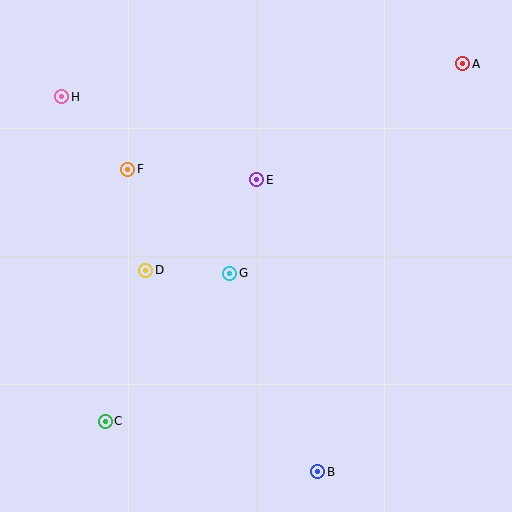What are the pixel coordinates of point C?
Point C is at (105, 421).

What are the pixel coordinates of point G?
Point G is at (230, 273).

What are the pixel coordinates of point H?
Point H is at (62, 97).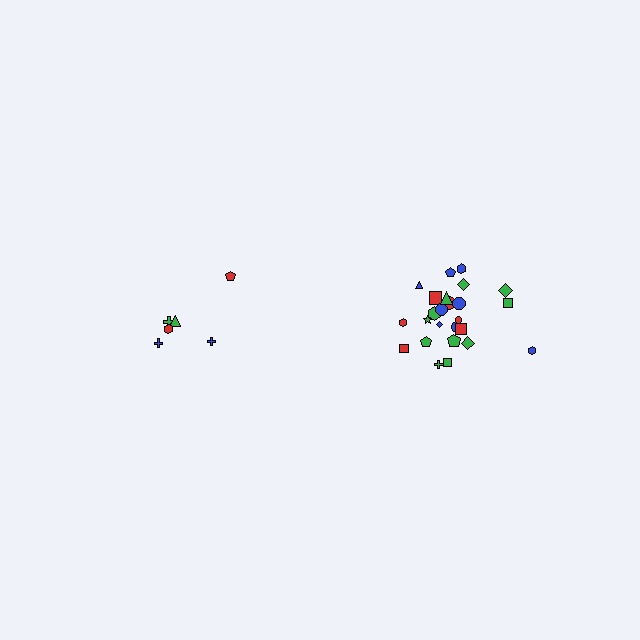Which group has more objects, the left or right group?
The right group.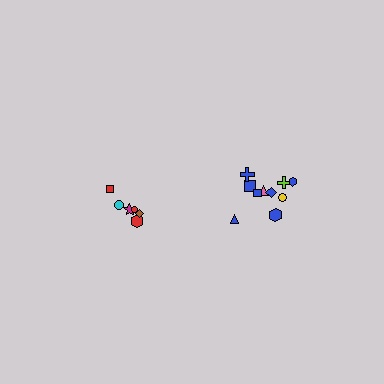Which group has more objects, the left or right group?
The right group.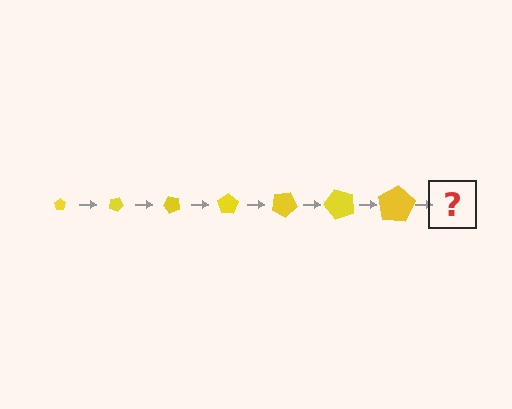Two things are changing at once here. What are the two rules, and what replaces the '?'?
The two rules are that the pentagon grows larger each step and it rotates 25 degrees each step. The '?' should be a pentagon, larger than the previous one and rotated 175 degrees from the start.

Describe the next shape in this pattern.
It should be a pentagon, larger than the previous one and rotated 175 degrees from the start.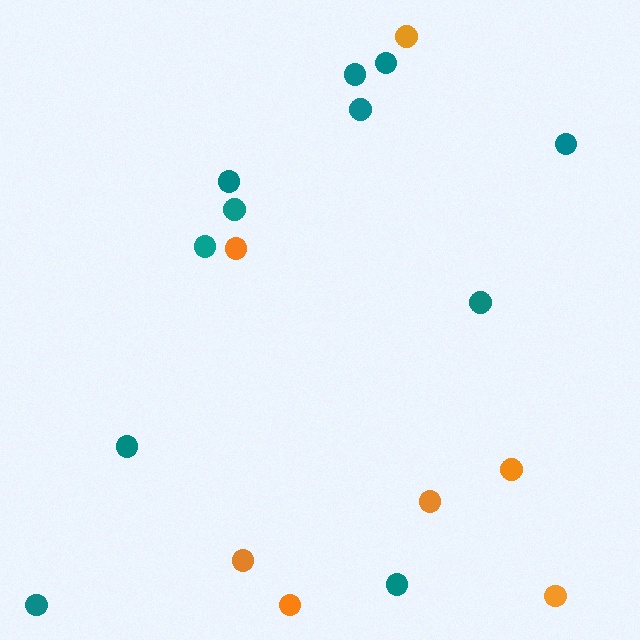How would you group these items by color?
There are 2 groups: one group of teal circles (11) and one group of orange circles (7).